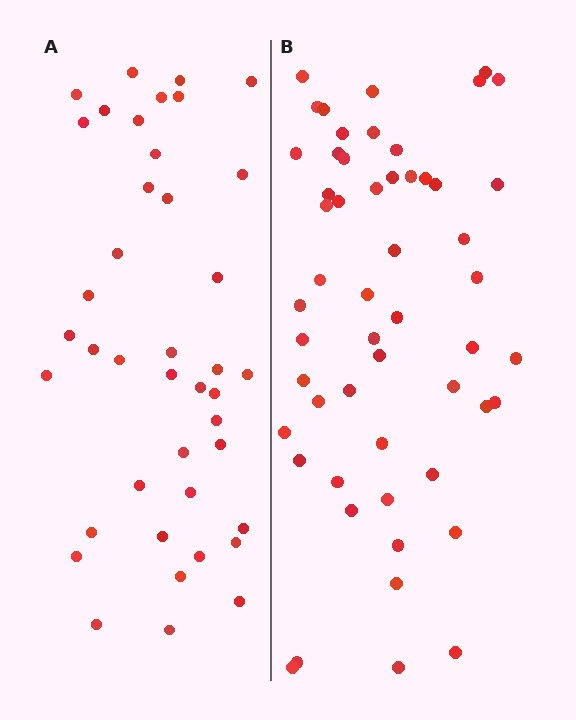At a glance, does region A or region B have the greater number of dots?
Region B (the right region) has more dots.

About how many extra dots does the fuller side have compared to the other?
Region B has approximately 15 more dots than region A.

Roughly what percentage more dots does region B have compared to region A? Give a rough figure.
About 30% more.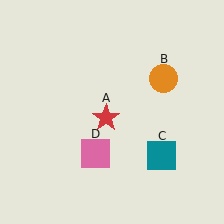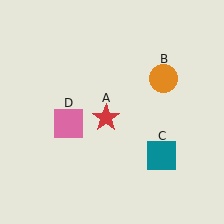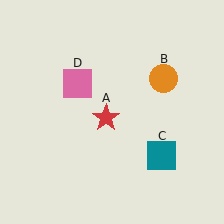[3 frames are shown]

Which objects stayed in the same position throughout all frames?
Red star (object A) and orange circle (object B) and teal square (object C) remained stationary.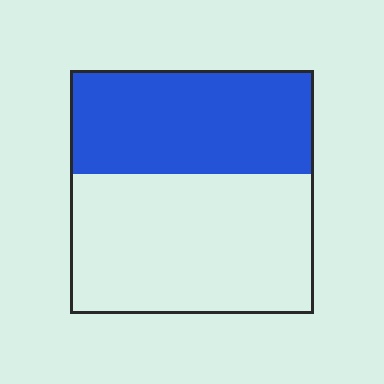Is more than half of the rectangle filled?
No.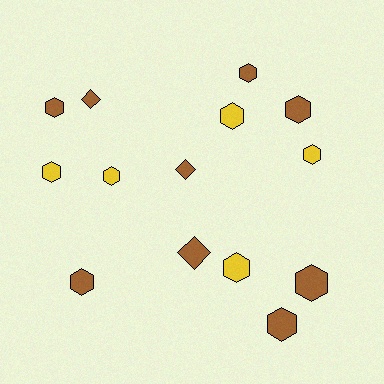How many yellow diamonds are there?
There are no yellow diamonds.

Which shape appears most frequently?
Hexagon, with 11 objects.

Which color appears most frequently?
Brown, with 9 objects.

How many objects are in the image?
There are 14 objects.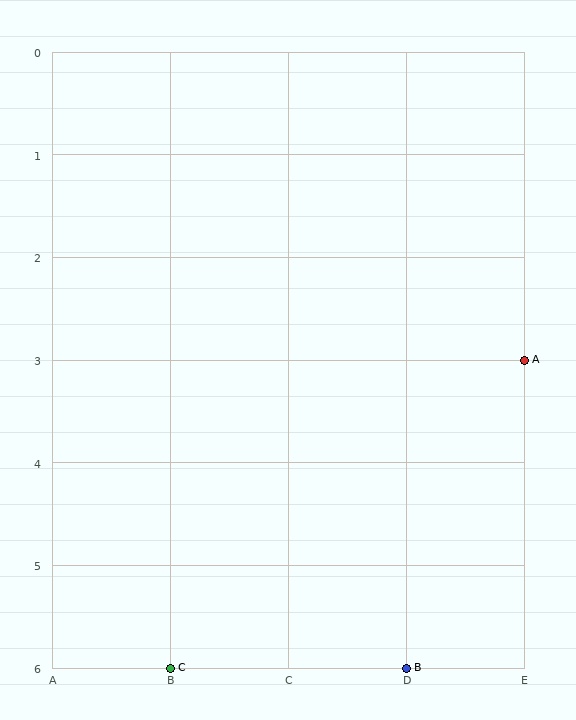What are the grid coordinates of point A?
Point A is at grid coordinates (E, 3).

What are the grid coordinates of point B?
Point B is at grid coordinates (D, 6).